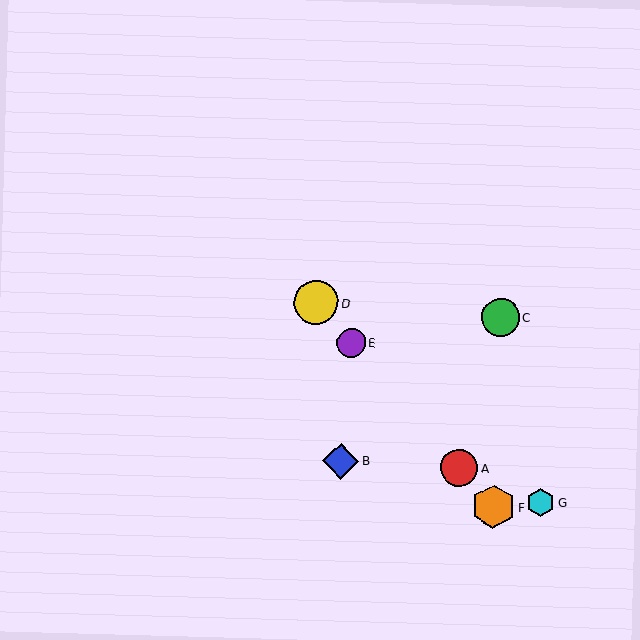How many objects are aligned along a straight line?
4 objects (A, D, E, F) are aligned along a straight line.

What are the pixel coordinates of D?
Object D is at (316, 302).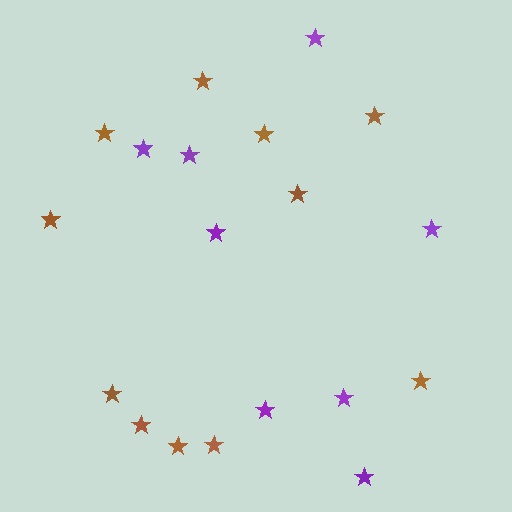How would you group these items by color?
There are 2 groups: one group of brown stars (11) and one group of purple stars (8).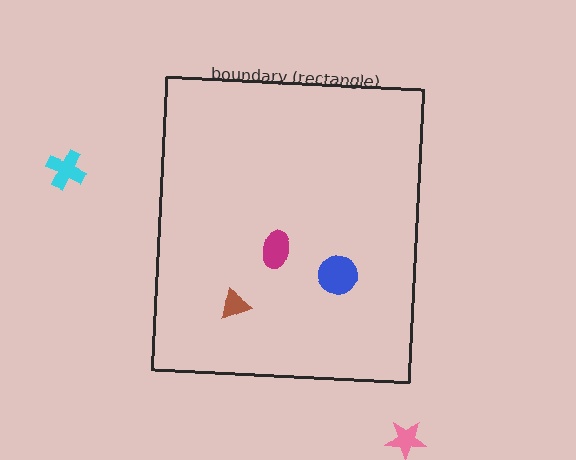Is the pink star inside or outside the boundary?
Outside.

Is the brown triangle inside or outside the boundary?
Inside.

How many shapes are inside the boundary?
3 inside, 2 outside.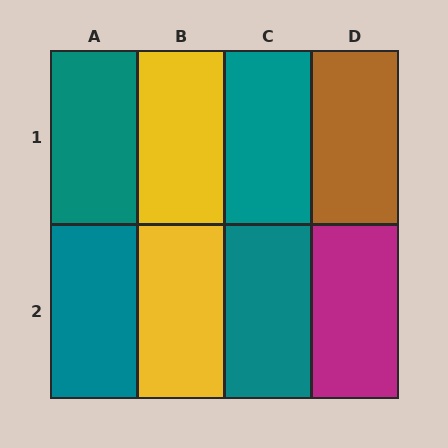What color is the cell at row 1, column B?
Yellow.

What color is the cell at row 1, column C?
Teal.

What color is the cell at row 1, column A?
Teal.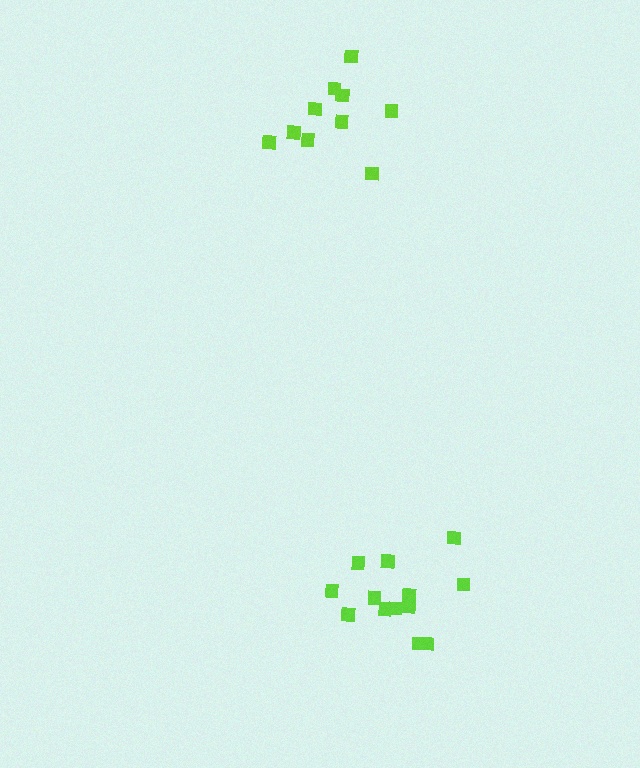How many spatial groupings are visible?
There are 2 spatial groupings.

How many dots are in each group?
Group 1: 13 dots, Group 2: 10 dots (23 total).